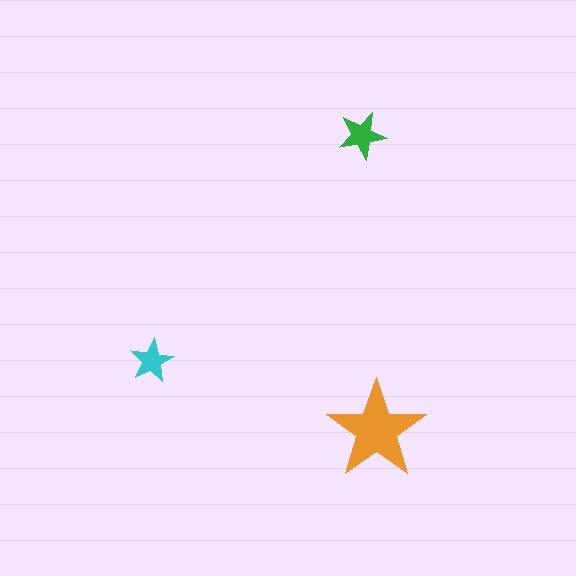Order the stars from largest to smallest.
the orange one, the green one, the cyan one.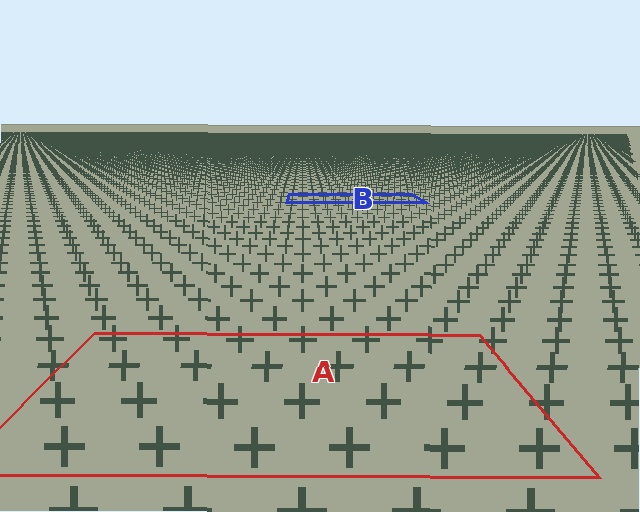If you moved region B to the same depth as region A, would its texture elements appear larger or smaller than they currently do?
They would appear larger. At a closer depth, the same texture elements are projected at a bigger on-screen size.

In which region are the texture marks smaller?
The texture marks are smaller in region B, because it is farther away.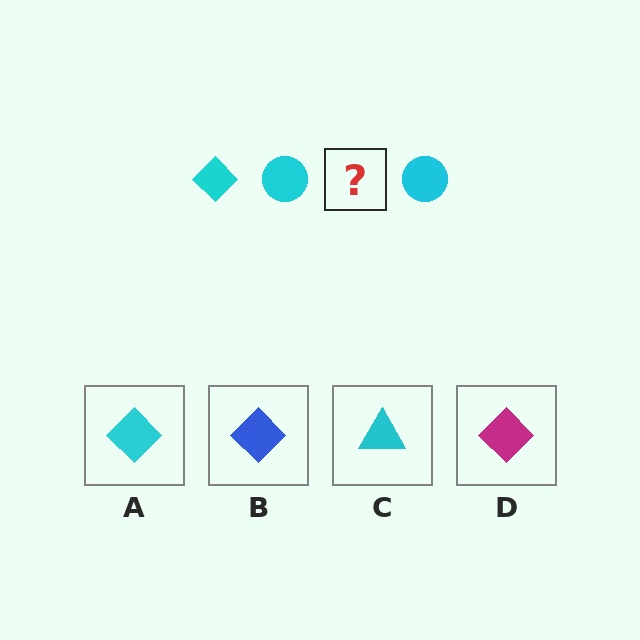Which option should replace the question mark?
Option A.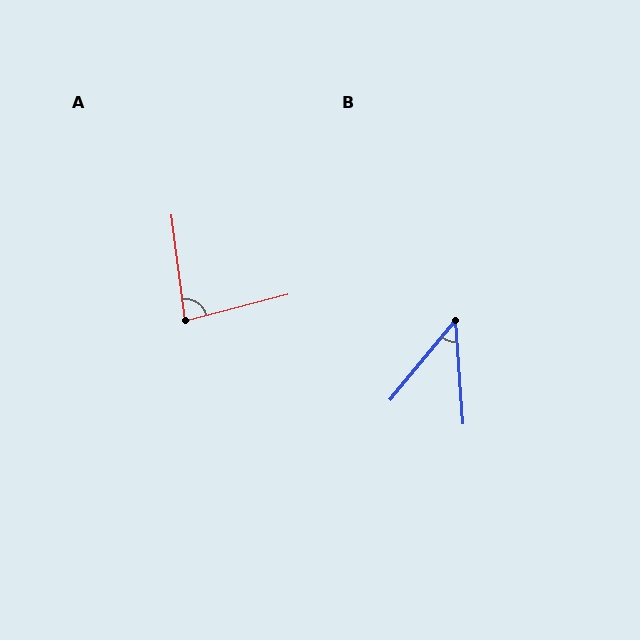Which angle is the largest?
A, at approximately 83 degrees.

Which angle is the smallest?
B, at approximately 44 degrees.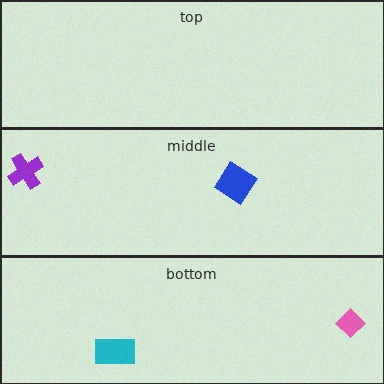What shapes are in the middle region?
The purple cross, the blue diamond.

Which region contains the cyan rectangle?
The bottom region.